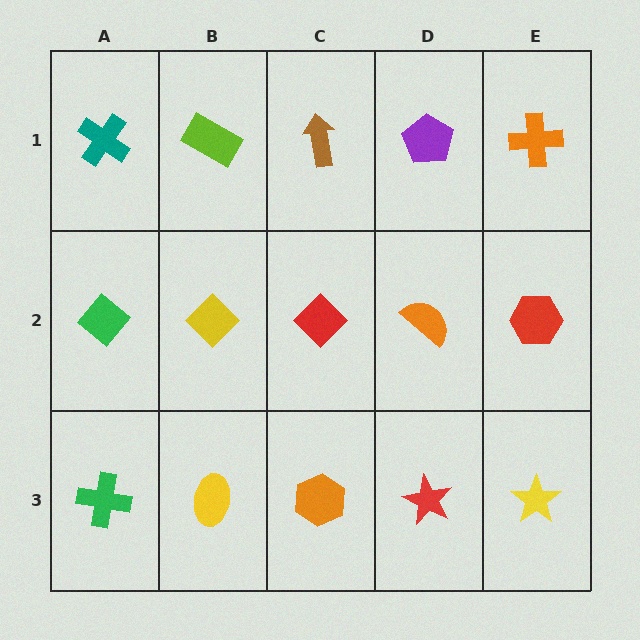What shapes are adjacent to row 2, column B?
A lime rectangle (row 1, column B), a yellow ellipse (row 3, column B), a green diamond (row 2, column A), a red diamond (row 2, column C).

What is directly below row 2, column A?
A green cross.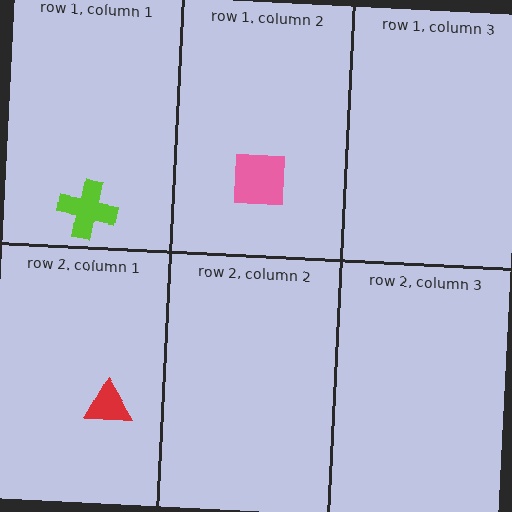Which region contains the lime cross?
The row 1, column 1 region.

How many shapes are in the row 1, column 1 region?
1.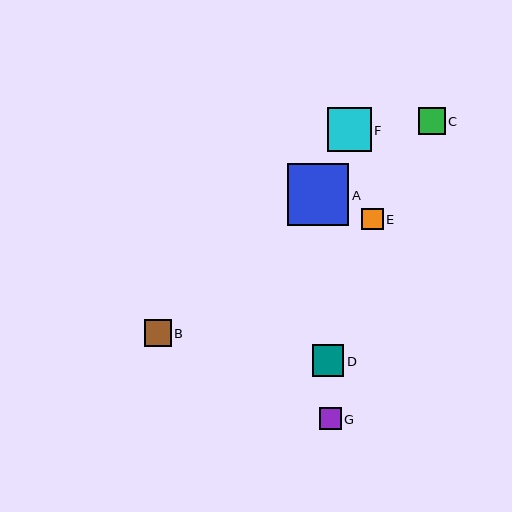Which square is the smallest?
Square E is the smallest with a size of approximately 21 pixels.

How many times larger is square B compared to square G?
Square B is approximately 1.2 times the size of square G.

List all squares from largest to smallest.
From largest to smallest: A, F, D, C, B, G, E.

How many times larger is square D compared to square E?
Square D is approximately 1.5 times the size of square E.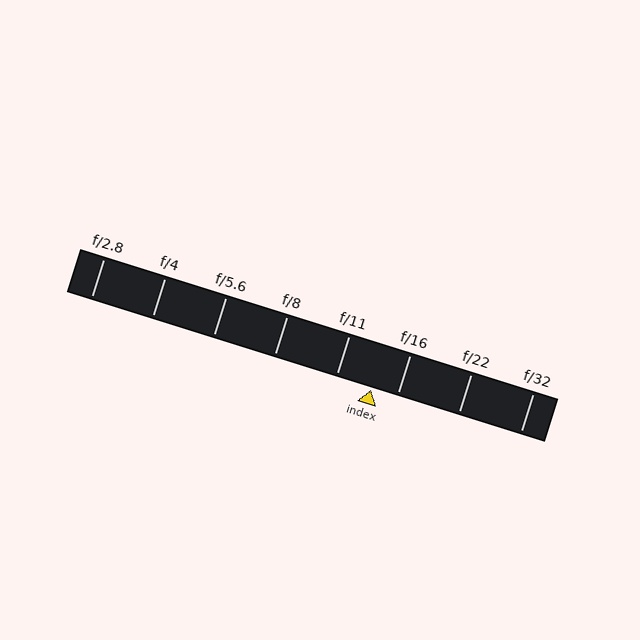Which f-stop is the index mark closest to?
The index mark is closest to f/16.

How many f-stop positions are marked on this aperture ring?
There are 8 f-stop positions marked.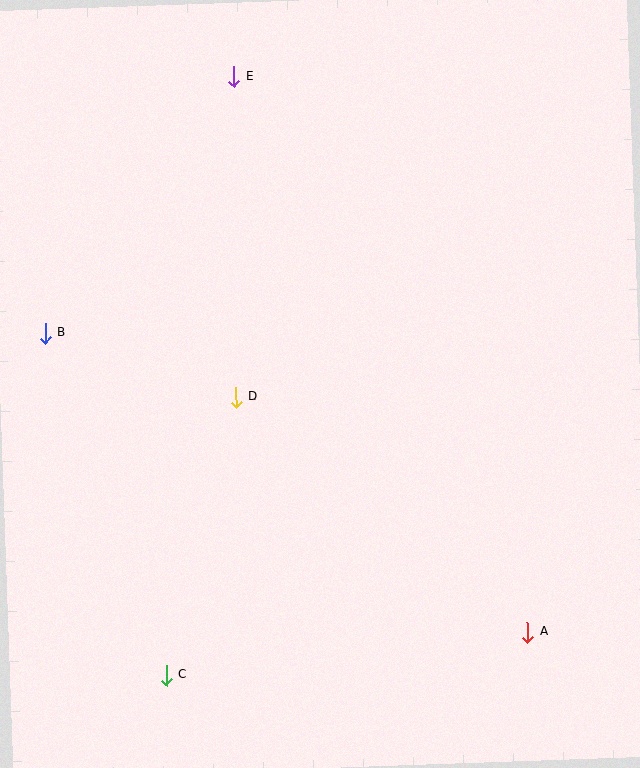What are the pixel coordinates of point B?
Point B is at (46, 333).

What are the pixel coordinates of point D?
Point D is at (236, 397).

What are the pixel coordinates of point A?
Point A is at (527, 632).